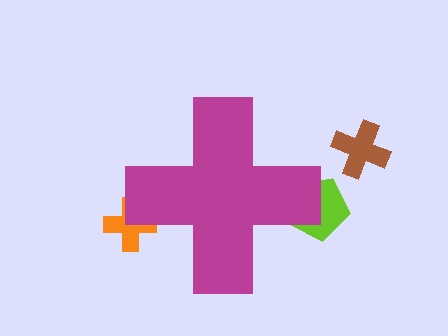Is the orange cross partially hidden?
Yes, the orange cross is partially hidden behind the magenta cross.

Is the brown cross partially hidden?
No, the brown cross is fully visible.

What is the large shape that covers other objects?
A magenta cross.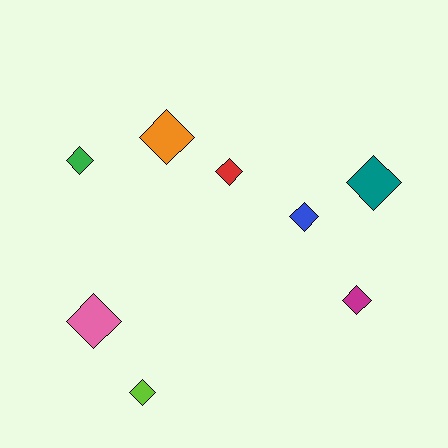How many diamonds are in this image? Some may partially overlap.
There are 8 diamonds.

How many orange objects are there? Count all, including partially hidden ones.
There is 1 orange object.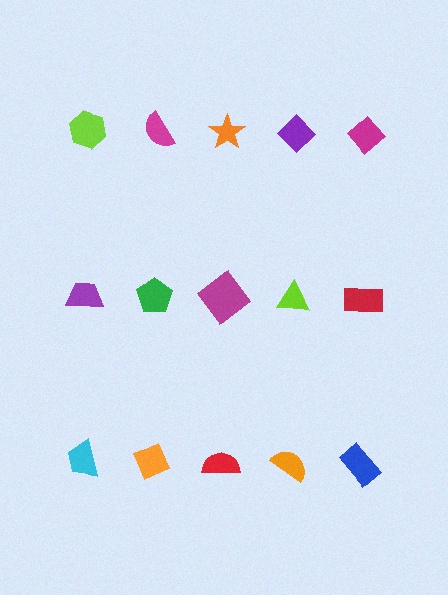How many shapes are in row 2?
5 shapes.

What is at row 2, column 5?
A red rectangle.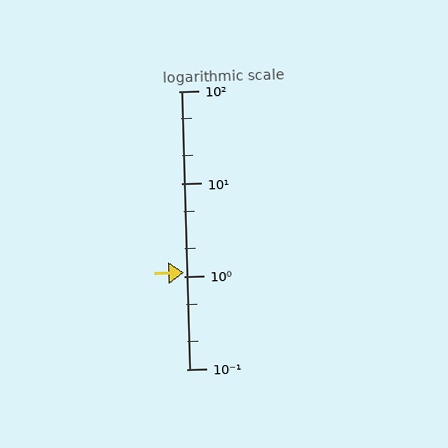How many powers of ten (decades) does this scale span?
The scale spans 3 decades, from 0.1 to 100.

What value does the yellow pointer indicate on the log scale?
The pointer indicates approximately 1.1.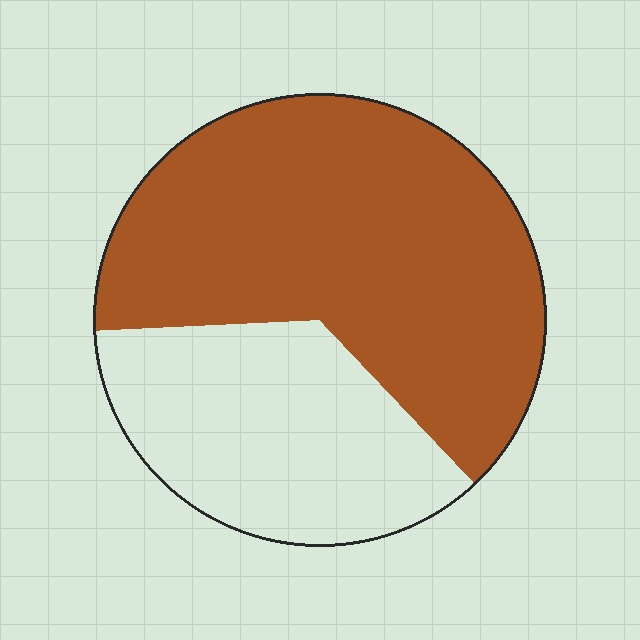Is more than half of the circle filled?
Yes.